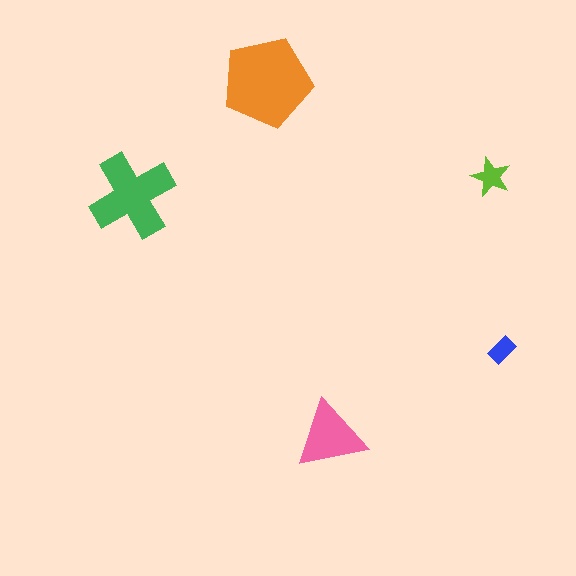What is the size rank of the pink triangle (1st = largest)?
3rd.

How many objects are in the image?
There are 5 objects in the image.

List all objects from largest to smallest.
The orange pentagon, the green cross, the pink triangle, the lime star, the blue rectangle.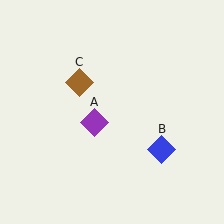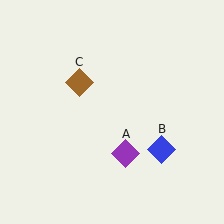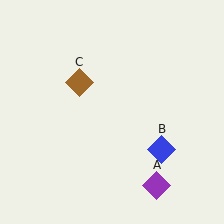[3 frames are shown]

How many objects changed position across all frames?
1 object changed position: purple diamond (object A).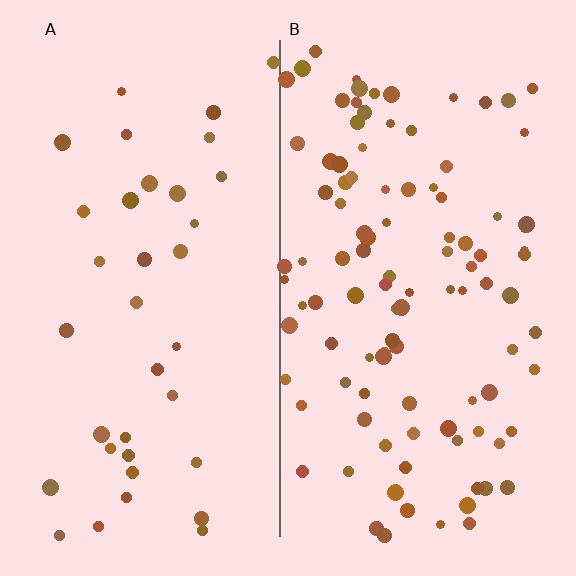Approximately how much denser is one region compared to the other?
Approximately 2.9× — region B over region A.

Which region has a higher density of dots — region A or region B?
B (the right).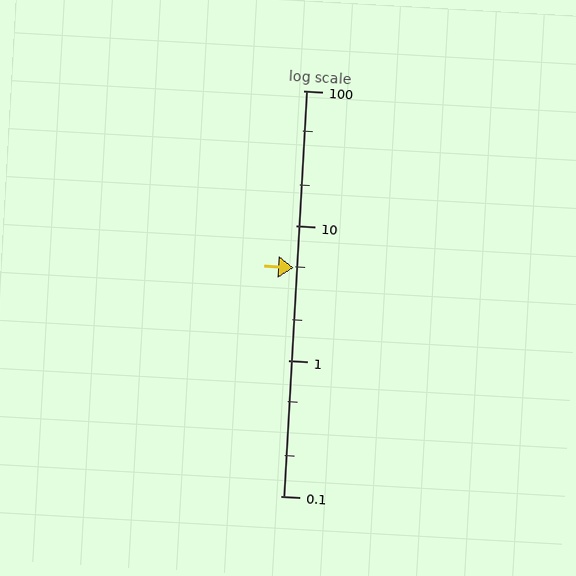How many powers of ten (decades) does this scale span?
The scale spans 3 decades, from 0.1 to 100.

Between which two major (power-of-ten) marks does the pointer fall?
The pointer is between 1 and 10.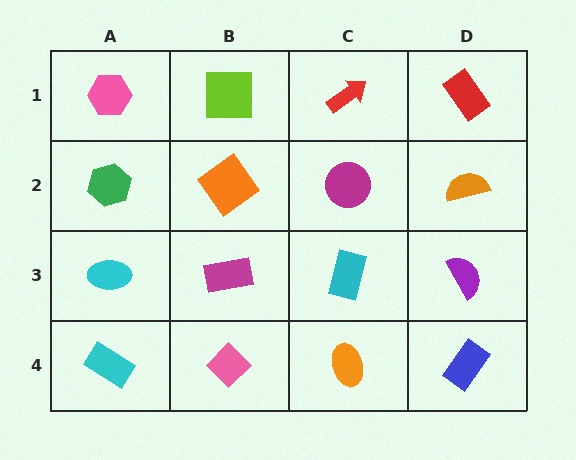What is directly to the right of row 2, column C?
An orange semicircle.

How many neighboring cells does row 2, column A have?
3.